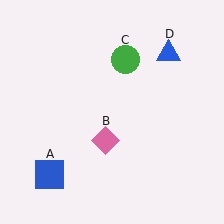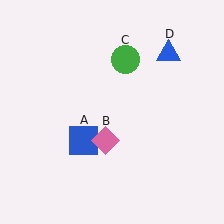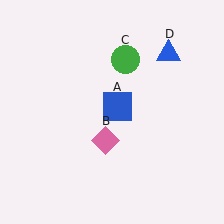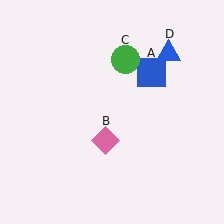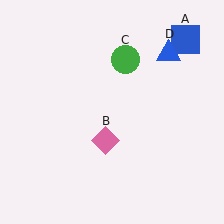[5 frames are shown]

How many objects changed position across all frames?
1 object changed position: blue square (object A).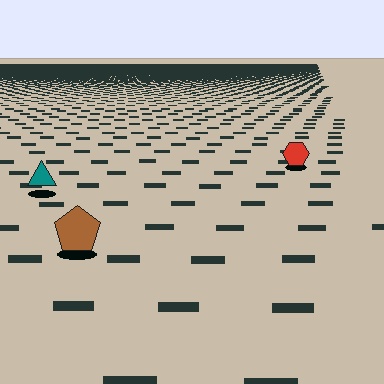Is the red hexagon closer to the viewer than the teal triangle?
No. The teal triangle is closer — you can tell from the texture gradient: the ground texture is coarser near it.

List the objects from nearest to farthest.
From nearest to farthest: the brown pentagon, the teal triangle, the red hexagon.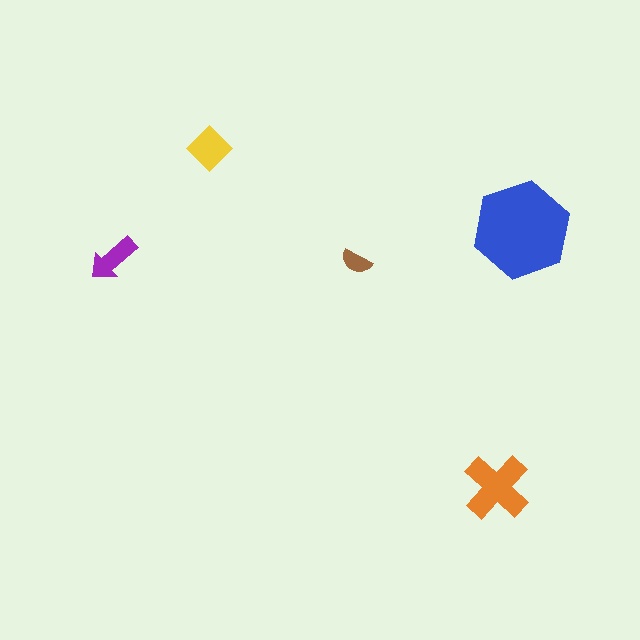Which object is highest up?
The yellow diamond is topmost.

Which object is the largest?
The blue hexagon.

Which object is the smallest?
The brown semicircle.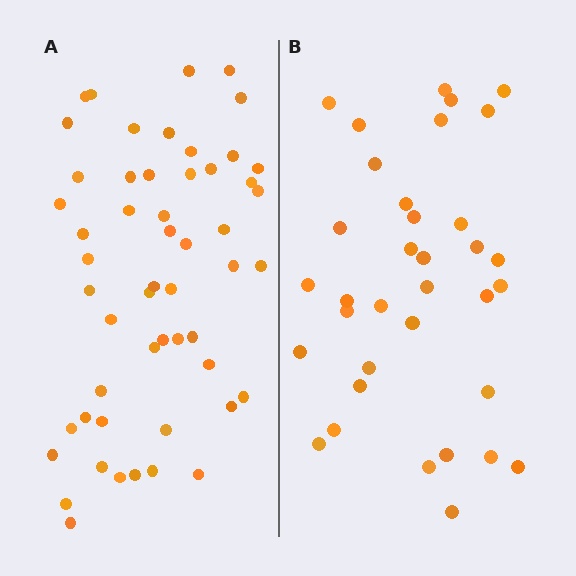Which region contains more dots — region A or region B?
Region A (the left region) has more dots.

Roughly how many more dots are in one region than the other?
Region A has approximately 20 more dots than region B.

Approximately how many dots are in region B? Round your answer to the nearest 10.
About 40 dots. (The exact count is 35, which rounds to 40.)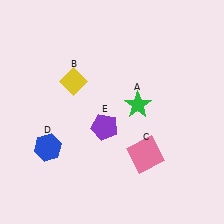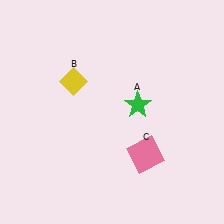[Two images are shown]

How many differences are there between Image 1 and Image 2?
There are 2 differences between the two images.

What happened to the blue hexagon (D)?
The blue hexagon (D) was removed in Image 2. It was in the bottom-left area of Image 1.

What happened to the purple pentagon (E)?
The purple pentagon (E) was removed in Image 2. It was in the bottom-left area of Image 1.